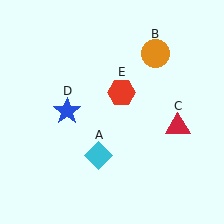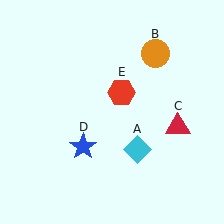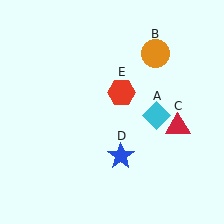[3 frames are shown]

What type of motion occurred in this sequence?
The cyan diamond (object A), blue star (object D) rotated counterclockwise around the center of the scene.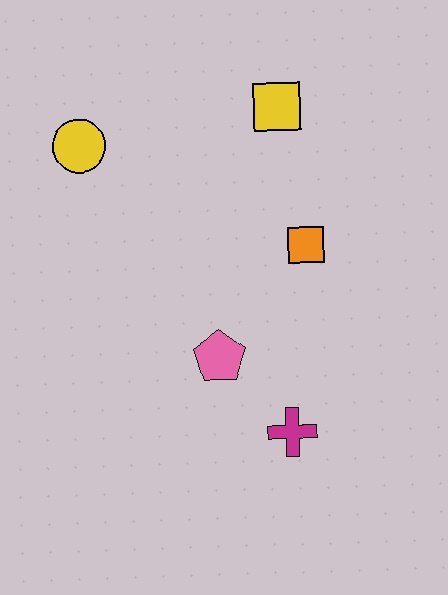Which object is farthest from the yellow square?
The magenta cross is farthest from the yellow square.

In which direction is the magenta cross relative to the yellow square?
The magenta cross is below the yellow square.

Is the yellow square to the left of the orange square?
Yes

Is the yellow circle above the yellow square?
No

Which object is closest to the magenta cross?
The pink pentagon is closest to the magenta cross.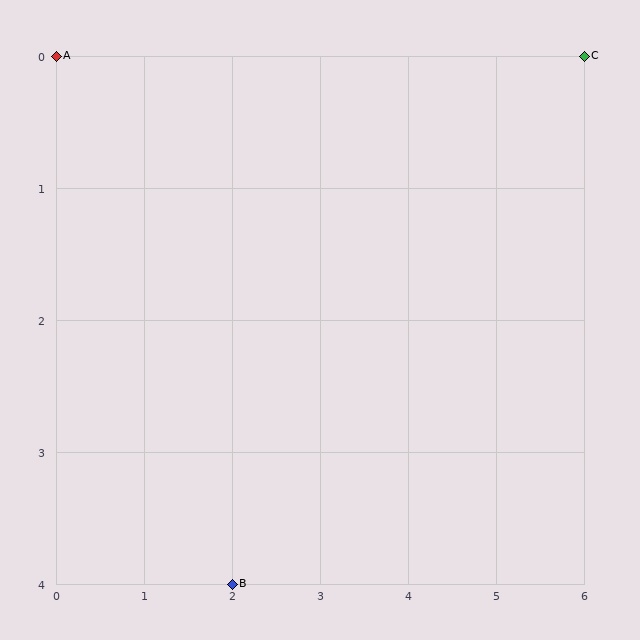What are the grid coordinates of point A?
Point A is at grid coordinates (0, 0).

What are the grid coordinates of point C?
Point C is at grid coordinates (6, 0).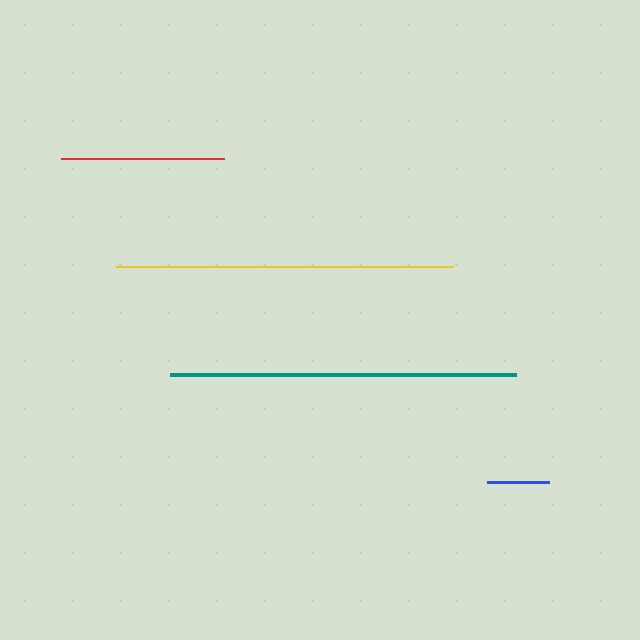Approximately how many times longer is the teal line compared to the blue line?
The teal line is approximately 5.5 times the length of the blue line.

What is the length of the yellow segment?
The yellow segment is approximately 337 pixels long.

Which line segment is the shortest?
The blue line is the shortest at approximately 62 pixels.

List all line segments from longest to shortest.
From longest to shortest: teal, yellow, red, blue.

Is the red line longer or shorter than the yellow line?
The yellow line is longer than the red line.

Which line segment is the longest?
The teal line is the longest at approximately 346 pixels.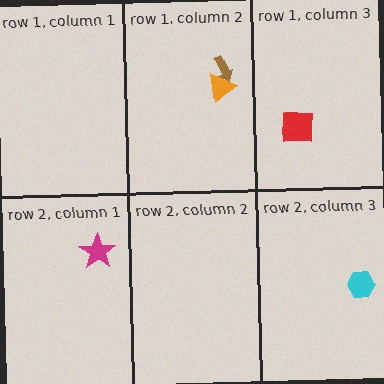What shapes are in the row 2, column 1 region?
The magenta star.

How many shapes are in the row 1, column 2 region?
2.